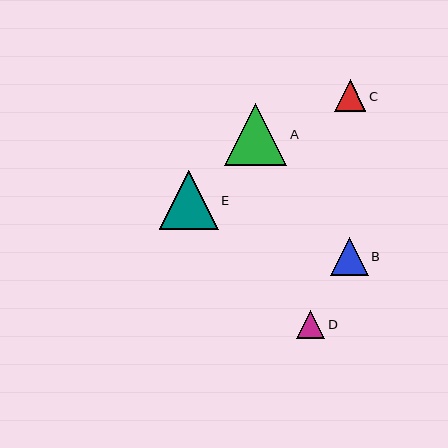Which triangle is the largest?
Triangle A is the largest with a size of approximately 62 pixels.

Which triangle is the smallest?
Triangle D is the smallest with a size of approximately 28 pixels.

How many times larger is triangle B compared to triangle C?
Triangle B is approximately 1.2 times the size of triangle C.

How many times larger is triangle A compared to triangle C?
Triangle A is approximately 2.0 times the size of triangle C.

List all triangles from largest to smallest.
From largest to smallest: A, E, B, C, D.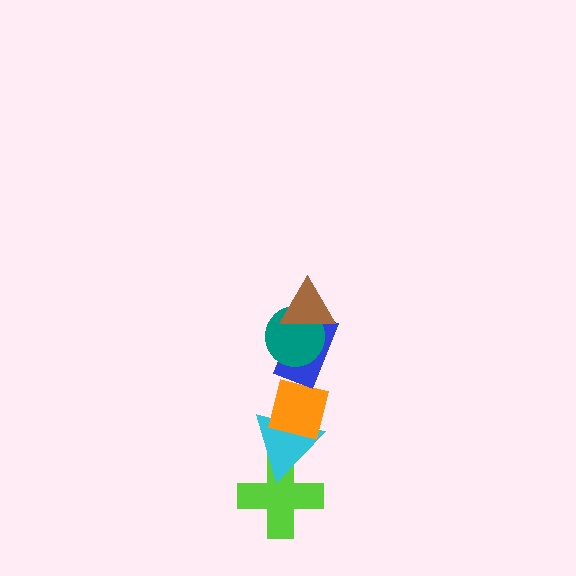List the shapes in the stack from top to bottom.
From top to bottom: the brown triangle, the teal circle, the blue rectangle, the orange square, the cyan triangle, the lime cross.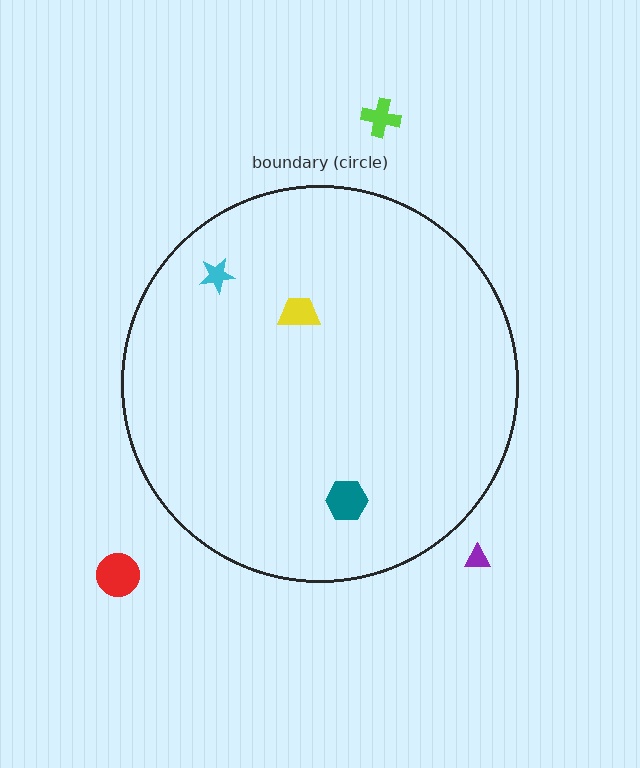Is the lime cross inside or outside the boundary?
Outside.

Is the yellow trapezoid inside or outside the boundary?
Inside.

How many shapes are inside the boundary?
3 inside, 3 outside.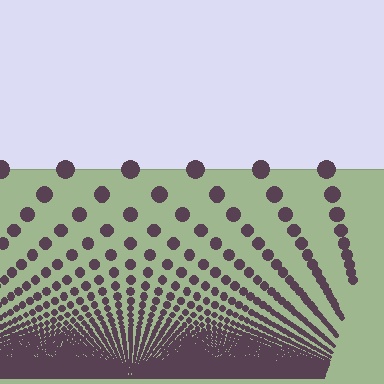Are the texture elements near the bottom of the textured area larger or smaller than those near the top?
Smaller. The gradient is inverted — elements near the bottom are smaller and denser.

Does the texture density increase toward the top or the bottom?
Density increases toward the bottom.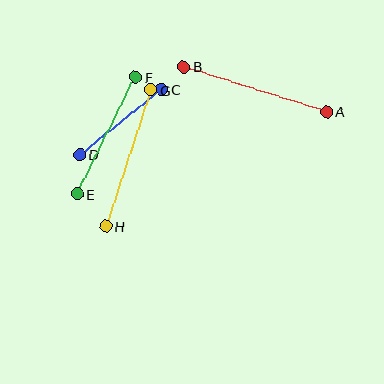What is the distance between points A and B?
The distance is approximately 150 pixels.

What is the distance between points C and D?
The distance is approximately 105 pixels.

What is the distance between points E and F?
The distance is approximately 131 pixels.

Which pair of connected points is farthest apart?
Points A and B are farthest apart.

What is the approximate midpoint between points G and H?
The midpoint is at approximately (128, 158) pixels.